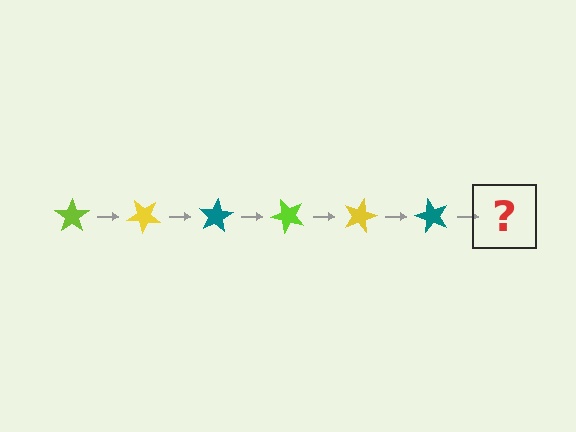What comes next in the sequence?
The next element should be a lime star, rotated 240 degrees from the start.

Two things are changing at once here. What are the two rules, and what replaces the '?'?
The two rules are that it rotates 40 degrees each step and the color cycles through lime, yellow, and teal. The '?' should be a lime star, rotated 240 degrees from the start.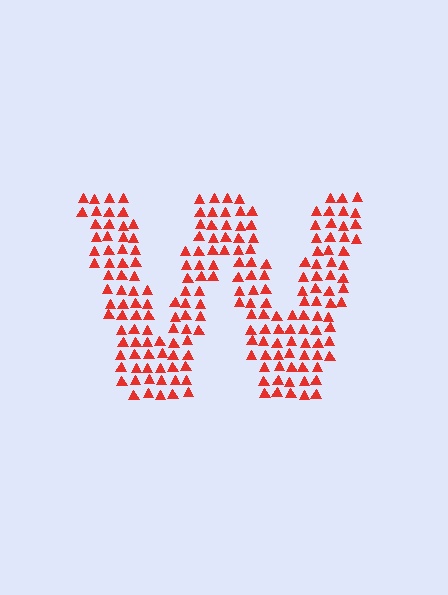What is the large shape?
The large shape is the letter W.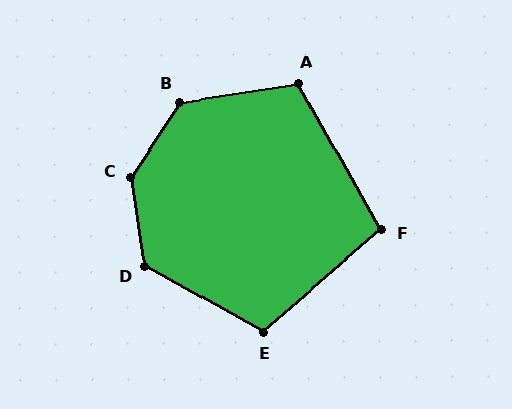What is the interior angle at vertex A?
Approximately 111 degrees (obtuse).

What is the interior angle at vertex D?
Approximately 127 degrees (obtuse).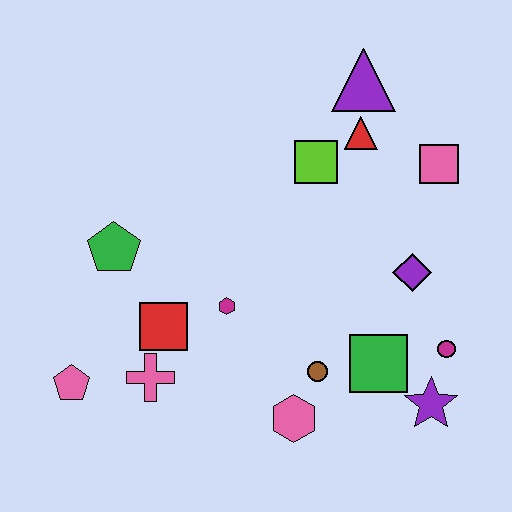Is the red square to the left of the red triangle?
Yes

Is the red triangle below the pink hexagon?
No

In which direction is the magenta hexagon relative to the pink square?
The magenta hexagon is to the left of the pink square.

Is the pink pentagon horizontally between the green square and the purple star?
No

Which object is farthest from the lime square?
The pink pentagon is farthest from the lime square.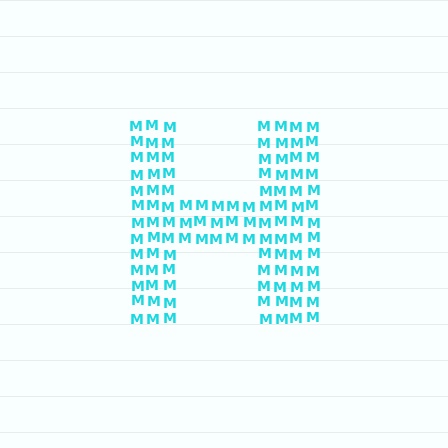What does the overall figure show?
The overall figure shows the letter H.